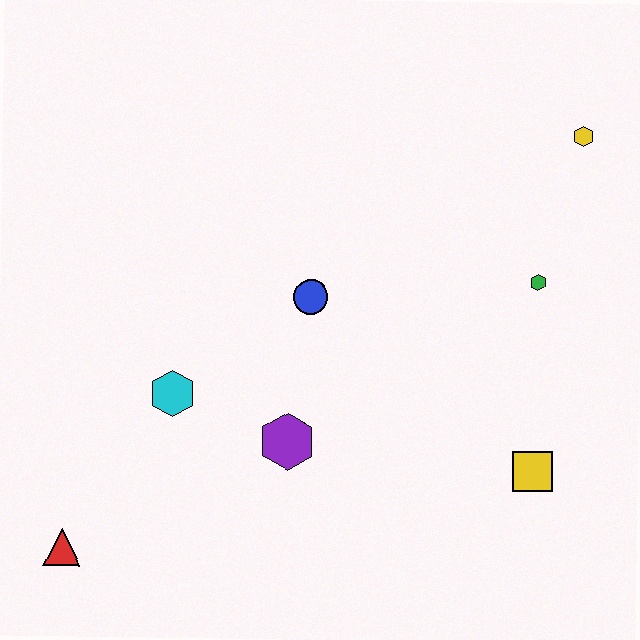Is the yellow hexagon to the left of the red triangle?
No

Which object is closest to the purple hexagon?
The cyan hexagon is closest to the purple hexagon.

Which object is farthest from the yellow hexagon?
The red triangle is farthest from the yellow hexagon.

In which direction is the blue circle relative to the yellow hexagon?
The blue circle is to the left of the yellow hexagon.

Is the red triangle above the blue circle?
No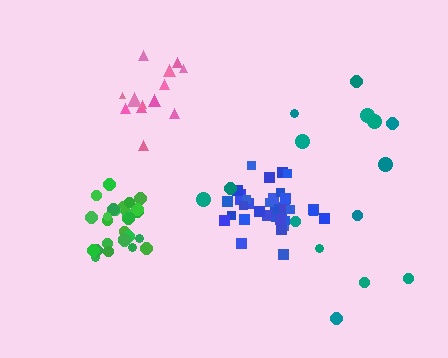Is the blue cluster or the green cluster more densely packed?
Blue.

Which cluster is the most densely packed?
Blue.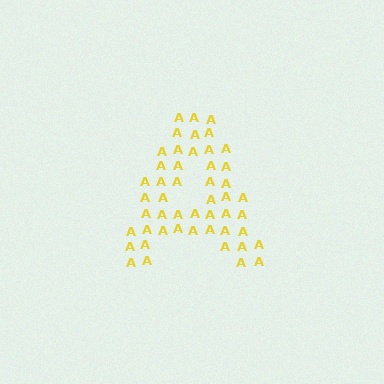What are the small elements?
The small elements are letter A's.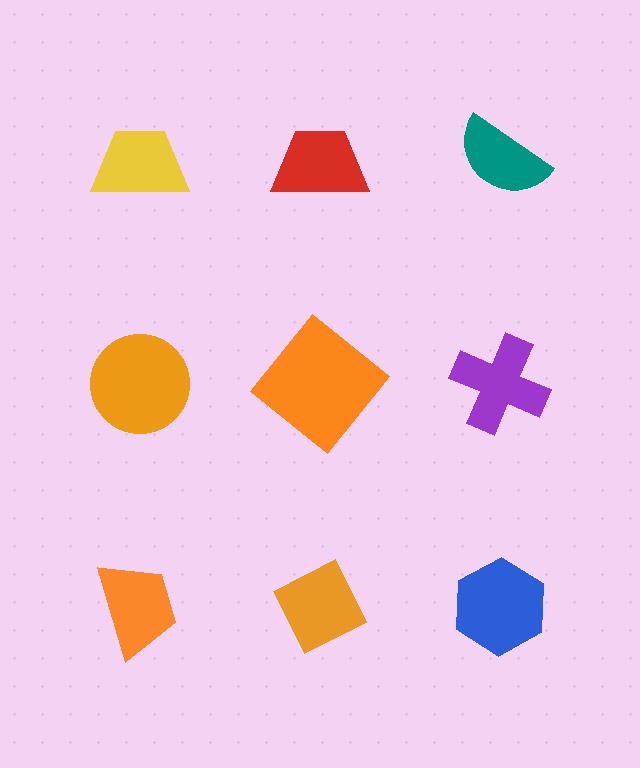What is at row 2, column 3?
A purple cross.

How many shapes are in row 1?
3 shapes.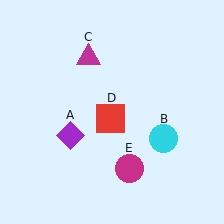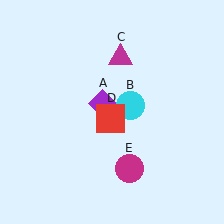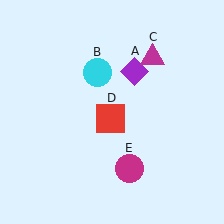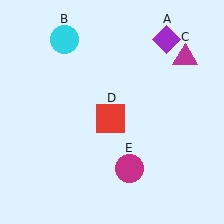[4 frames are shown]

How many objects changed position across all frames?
3 objects changed position: purple diamond (object A), cyan circle (object B), magenta triangle (object C).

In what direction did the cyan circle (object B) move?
The cyan circle (object B) moved up and to the left.